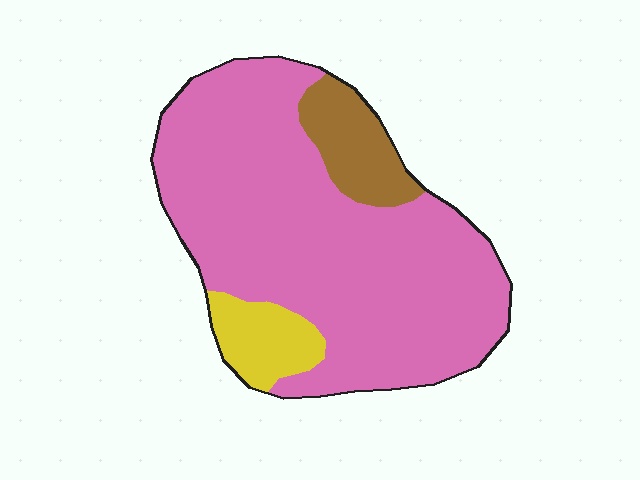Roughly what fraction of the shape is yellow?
Yellow takes up less than a sixth of the shape.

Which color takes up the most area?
Pink, at roughly 80%.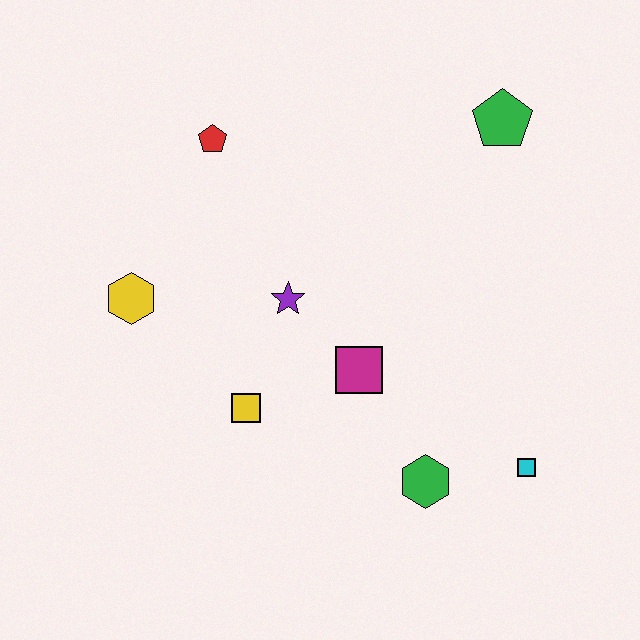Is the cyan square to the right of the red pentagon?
Yes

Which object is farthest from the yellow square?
The green pentagon is farthest from the yellow square.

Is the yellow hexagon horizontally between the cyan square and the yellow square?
No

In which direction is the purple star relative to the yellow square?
The purple star is above the yellow square.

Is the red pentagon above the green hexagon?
Yes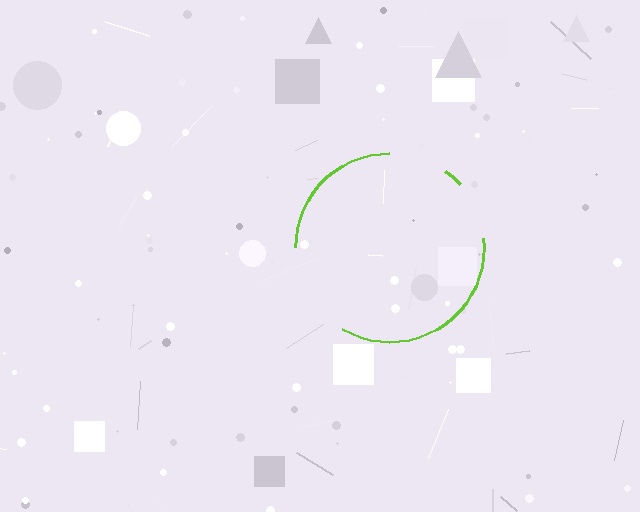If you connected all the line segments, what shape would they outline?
They would outline a circle.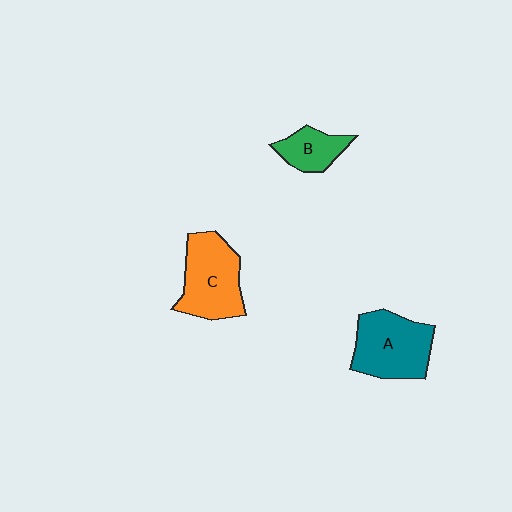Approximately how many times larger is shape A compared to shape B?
Approximately 2.0 times.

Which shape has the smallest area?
Shape B (green).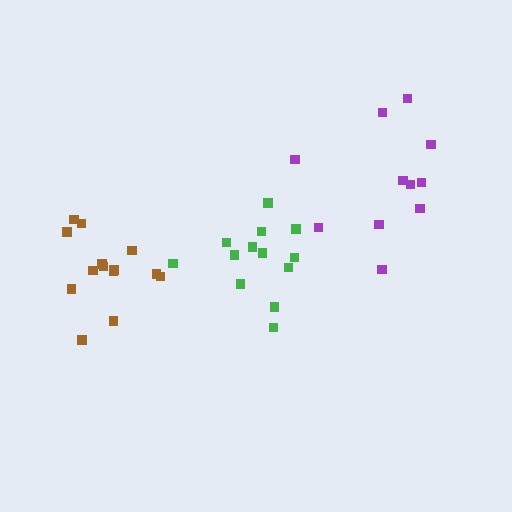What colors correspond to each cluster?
The clusters are colored: brown, purple, green.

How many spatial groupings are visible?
There are 3 spatial groupings.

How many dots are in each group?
Group 1: 14 dots, Group 2: 11 dots, Group 3: 13 dots (38 total).